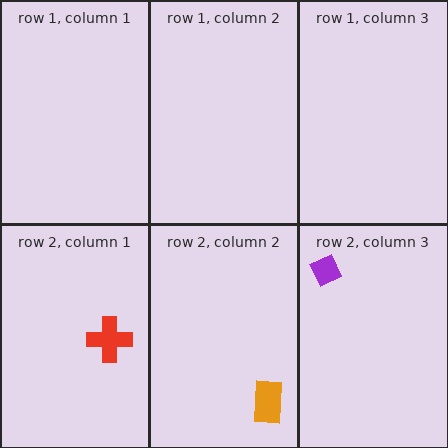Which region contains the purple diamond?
The row 2, column 3 region.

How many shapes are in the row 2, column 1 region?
1.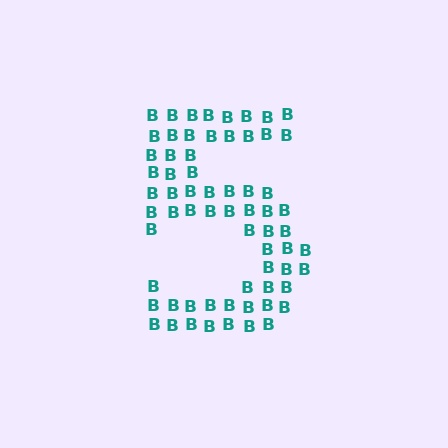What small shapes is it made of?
It is made of small letter B's.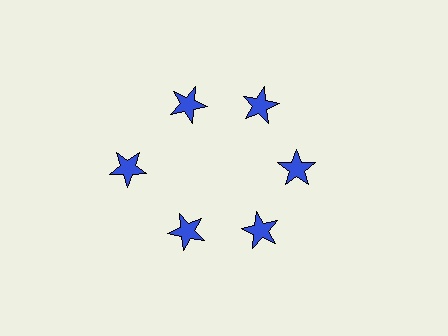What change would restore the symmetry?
The symmetry would be restored by moving it inward, back onto the ring so that all 6 stars sit at equal angles and equal distance from the center.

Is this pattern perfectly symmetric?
No. The 6 blue stars are arranged in a ring, but one element near the 9 o'clock position is pushed outward from the center, breaking the 6-fold rotational symmetry.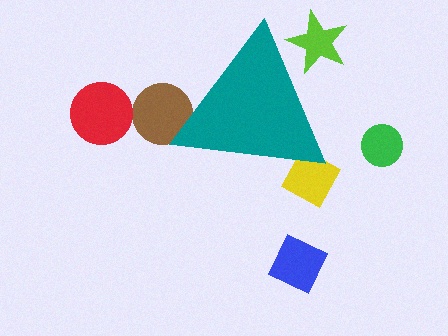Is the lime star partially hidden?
Yes, the lime star is partially hidden behind the teal triangle.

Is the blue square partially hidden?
No, the blue square is fully visible.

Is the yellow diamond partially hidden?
Yes, the yellow diamond is partially hidden behind the teal triangle.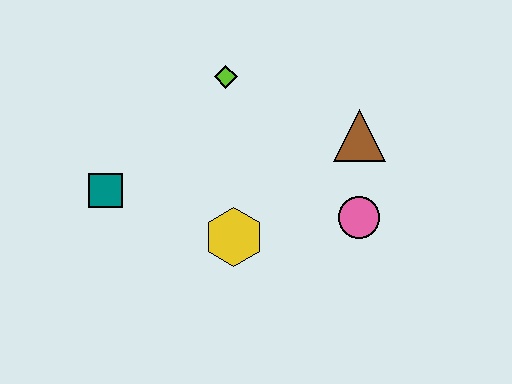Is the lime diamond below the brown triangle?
No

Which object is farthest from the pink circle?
The teal square is farthest from the pink circle.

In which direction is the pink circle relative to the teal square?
The pink circle is to the right of the teal square.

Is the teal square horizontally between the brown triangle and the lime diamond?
No